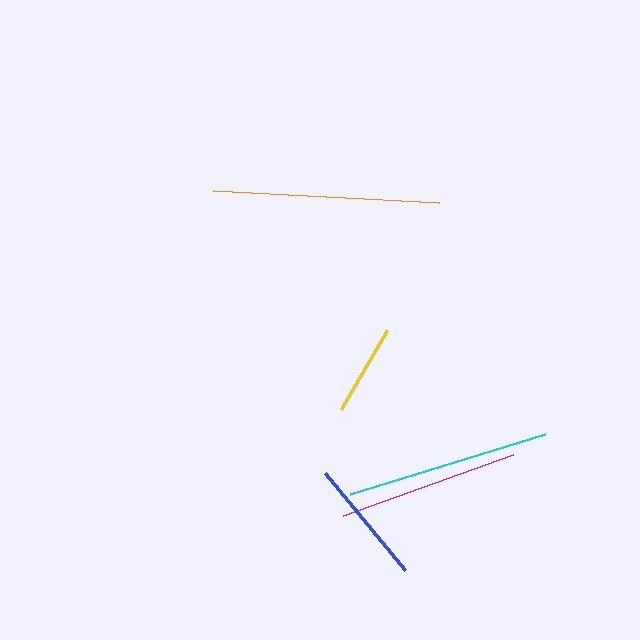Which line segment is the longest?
The orange line is the longest at approximately 226 pixels.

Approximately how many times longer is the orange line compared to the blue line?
The orange line is approximately 1.8 times the length of the blue line.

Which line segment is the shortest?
The yellow line is the shortest at approximately 92 pixels.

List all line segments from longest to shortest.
From longest to shortest: orange, cyan, magenta, blue, yellow.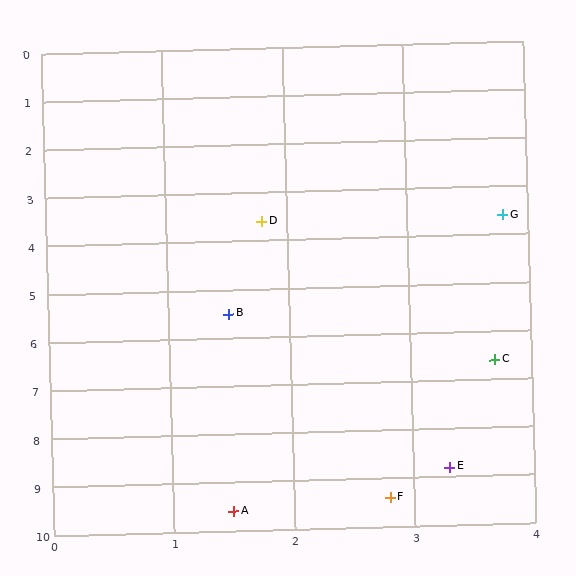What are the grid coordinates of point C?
Point C is at approximately (3.7, 6.6).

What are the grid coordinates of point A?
Point A is at approximately (1.5, 9.6).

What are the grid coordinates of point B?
Point B is at approximately (1.5, 5.5).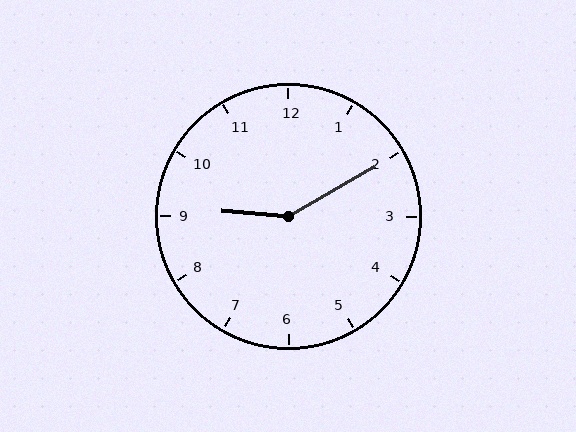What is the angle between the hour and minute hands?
Approximately 145 degrees.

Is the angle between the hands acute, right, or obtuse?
It is obtuse.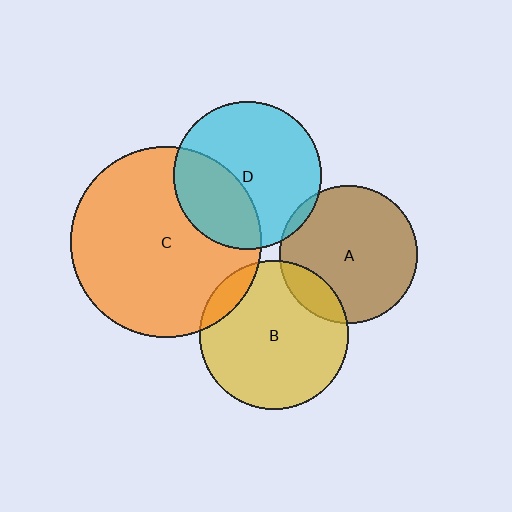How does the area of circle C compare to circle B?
Approximately 1.6 times.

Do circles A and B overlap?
Yes.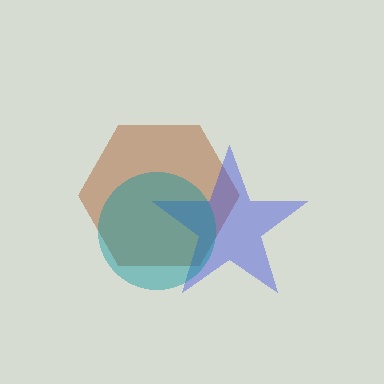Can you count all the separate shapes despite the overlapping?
Yes, there are 3 separate shapes.